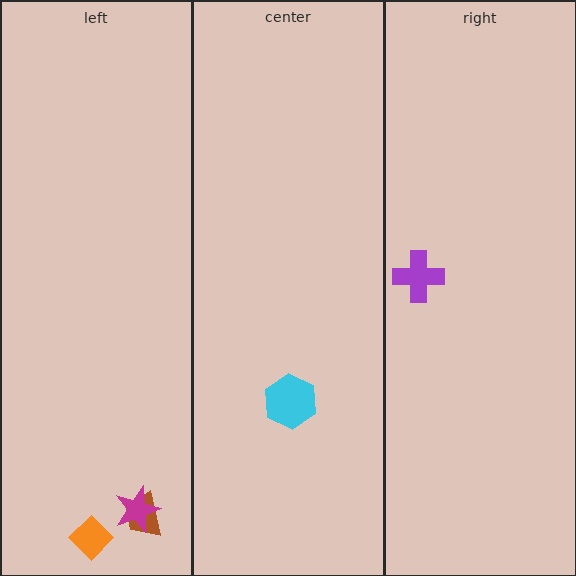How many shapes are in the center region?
1.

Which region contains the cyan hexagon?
The center region.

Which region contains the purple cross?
The right region.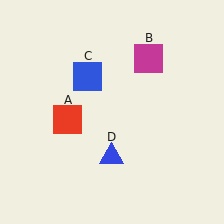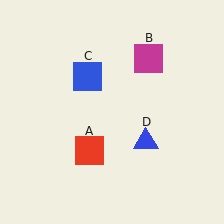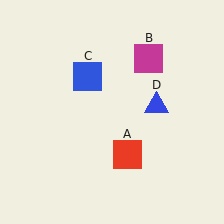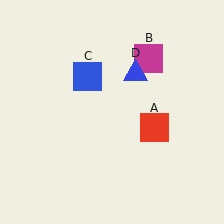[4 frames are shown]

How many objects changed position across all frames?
2 objects changed position: red square (object A), blue triangle (object D).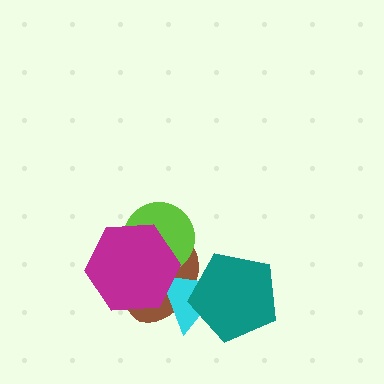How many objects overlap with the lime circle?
2 objects overlap with the lime circle.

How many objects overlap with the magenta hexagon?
3 objects overlap with the magenta hexagon.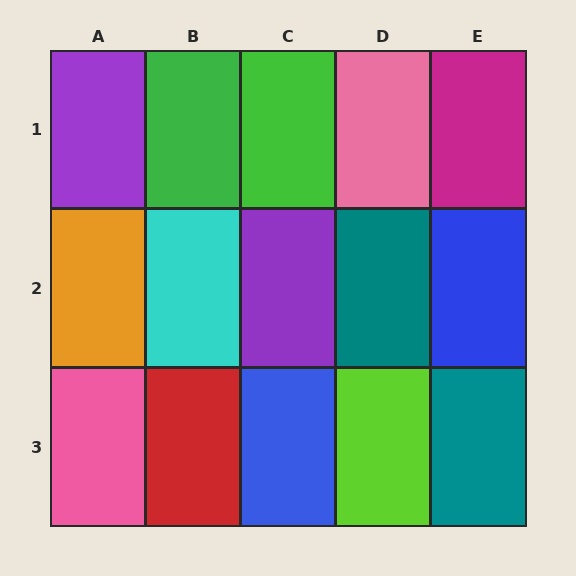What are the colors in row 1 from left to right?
Purple, green, green, pink, magenta.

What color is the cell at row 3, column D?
Lime.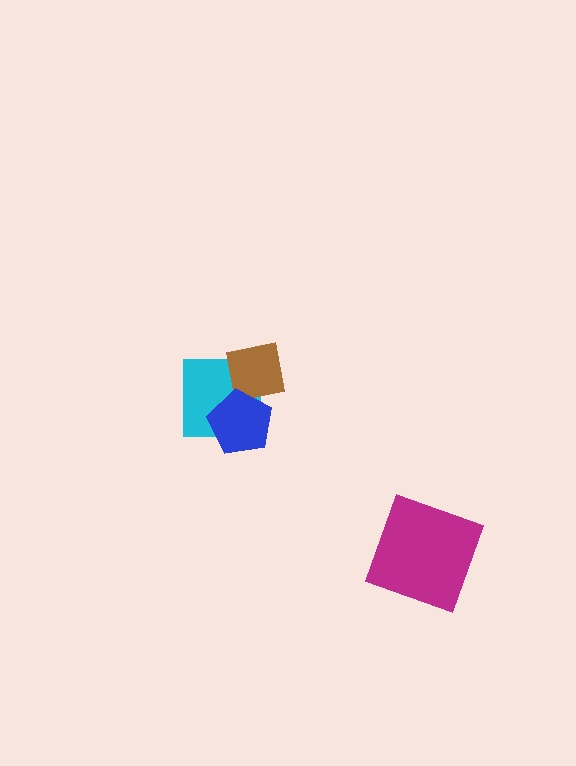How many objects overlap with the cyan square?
2 objects overlap with the cyan square.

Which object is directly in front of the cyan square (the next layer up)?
The brown square is directly in front of the cyan square.